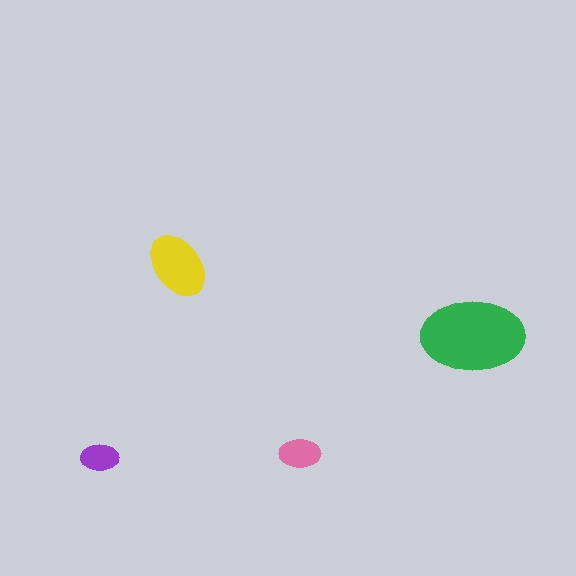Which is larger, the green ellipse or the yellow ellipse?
The green one.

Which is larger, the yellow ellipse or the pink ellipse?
The yellow one.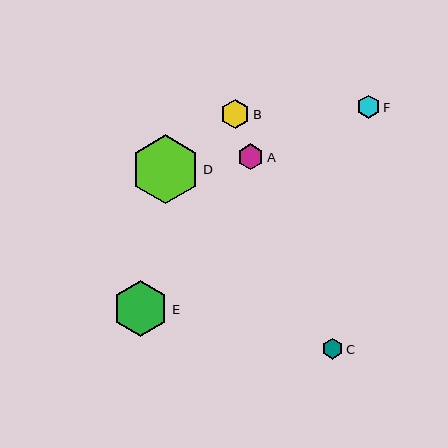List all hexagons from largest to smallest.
From largest to smallest: D, E, B, A, F, C.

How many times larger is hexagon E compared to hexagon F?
Hexagon E is approximately 2.4 times the size of hexagon F.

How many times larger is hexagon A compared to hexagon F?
Hexagon A is approximately 1.1 times the size of hexagon F.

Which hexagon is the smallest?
Hexagon C is the smallest with a size of approximately 20 pixels.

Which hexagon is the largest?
Hexagon D is the largest with a size of approximately 69 pixels.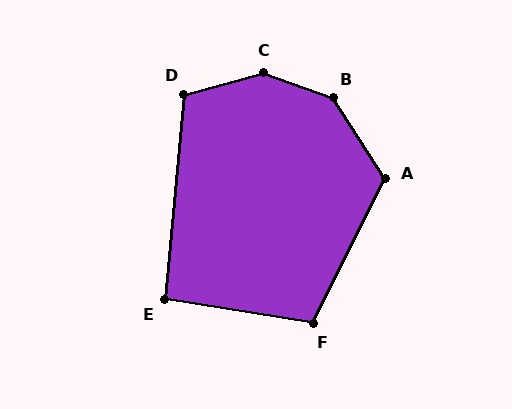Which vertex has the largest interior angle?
C, at approximately 145 degrees.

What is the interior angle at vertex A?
Approximately 121 degrees (obtuse).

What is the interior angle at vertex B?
Approximately 142 degrees (obtuse).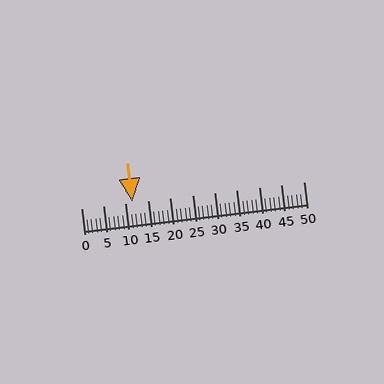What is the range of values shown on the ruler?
The ruler shows values from 0 to 50.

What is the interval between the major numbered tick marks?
The major tick marks are spaced 5 units apart.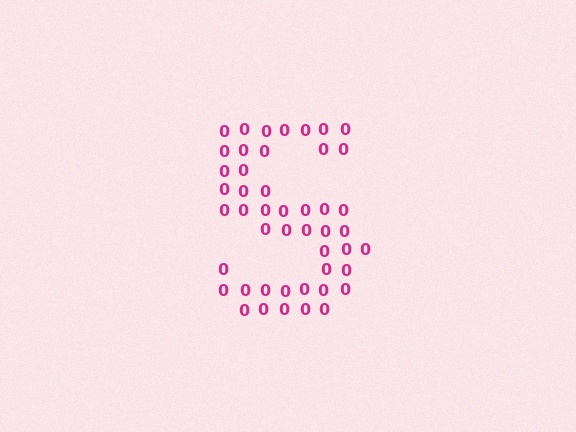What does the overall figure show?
The overall figure shows the letter S.